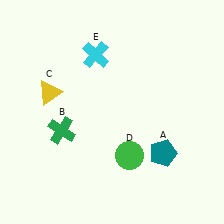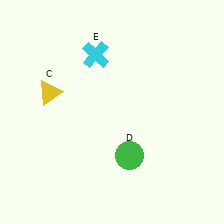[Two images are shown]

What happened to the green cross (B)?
The green cross (B) was removed in Image 2. It was in the bottom-left area of Image 1.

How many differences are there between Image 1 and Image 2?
There are 2 differences between the two images.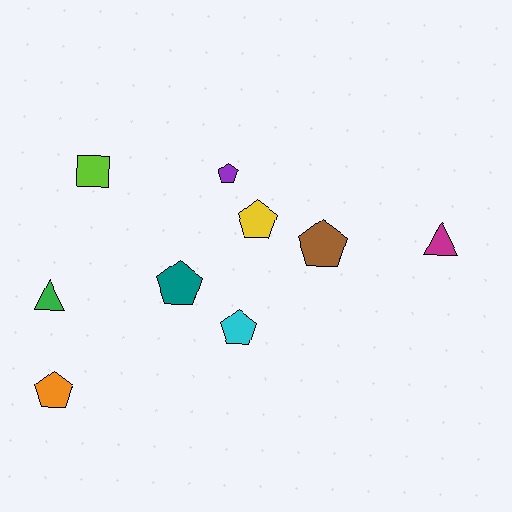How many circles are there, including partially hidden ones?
There are no circles.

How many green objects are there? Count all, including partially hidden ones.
There is 1 green object.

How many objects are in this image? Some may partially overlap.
There are 9 objects.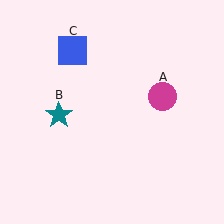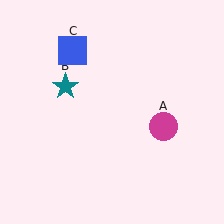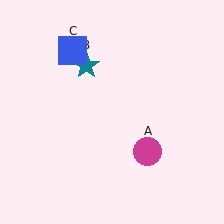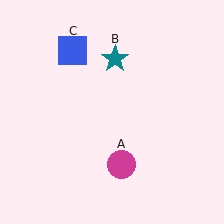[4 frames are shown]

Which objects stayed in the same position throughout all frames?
Blue square (object C) remained stationary.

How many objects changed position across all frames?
2 objects changed position: magenta circle (object A), teal star (object B).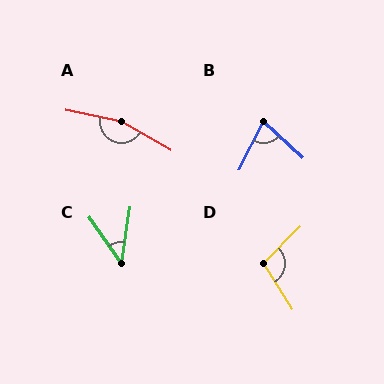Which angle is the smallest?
C, at approximately 43 degrees.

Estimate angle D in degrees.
Approximately 103 degrees.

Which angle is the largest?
A, at approximately 161 degrees.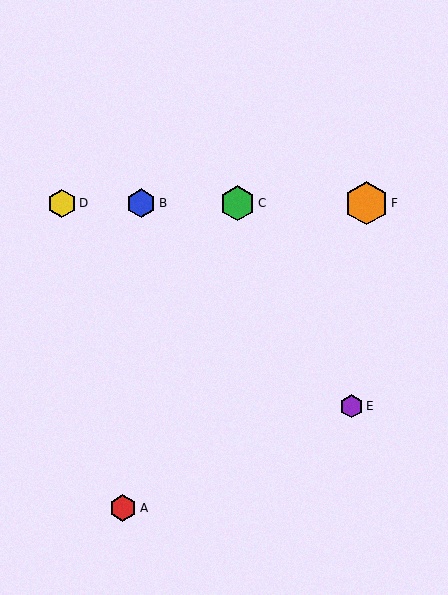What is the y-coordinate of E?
Object E is at y≈406.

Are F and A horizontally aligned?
No, F is at y≈203 and A is at y≈508.